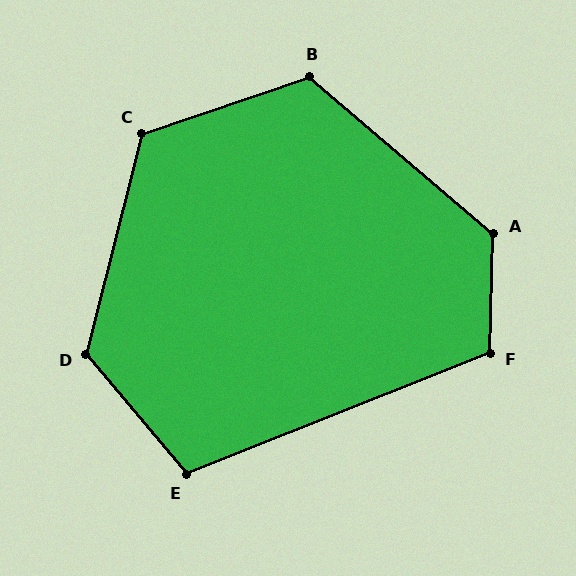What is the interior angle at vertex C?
Approximately 123 degrees (obtuse).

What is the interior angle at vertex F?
Approximately 113 degrees (obtuse).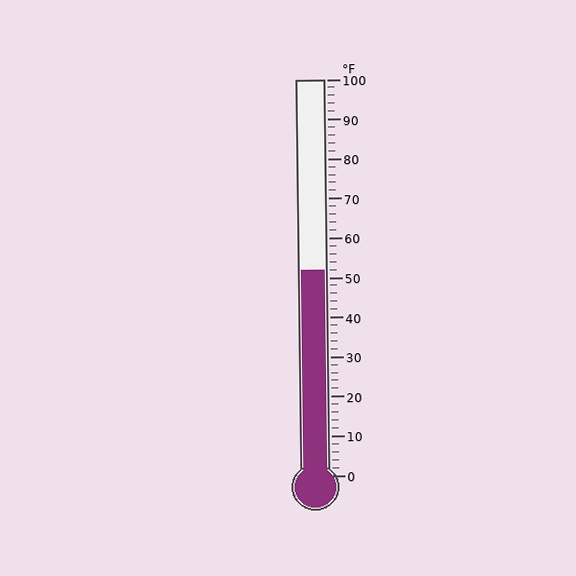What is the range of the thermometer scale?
The thermometer scale ranges from 0°F to 100°F.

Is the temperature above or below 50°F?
The temperature is above 50°F.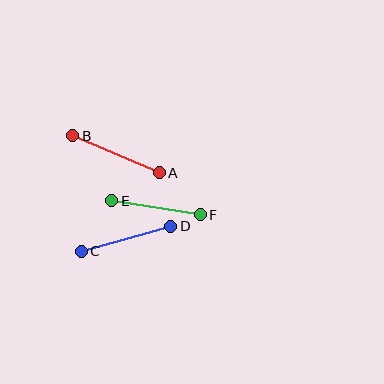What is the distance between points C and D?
The distance is approximately 93 pixels.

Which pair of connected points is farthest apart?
Points A and B are farthest apart.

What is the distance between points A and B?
The distance is approximately 94 pixels.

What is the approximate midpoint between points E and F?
The midpoint is at approximately (156, 208) pixels.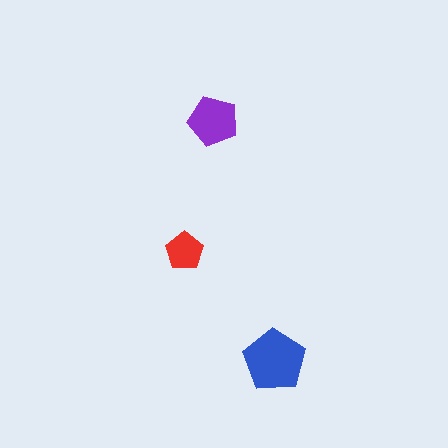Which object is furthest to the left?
The red pentagon is leftmost.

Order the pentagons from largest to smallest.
the blue one, the purple one, the red one.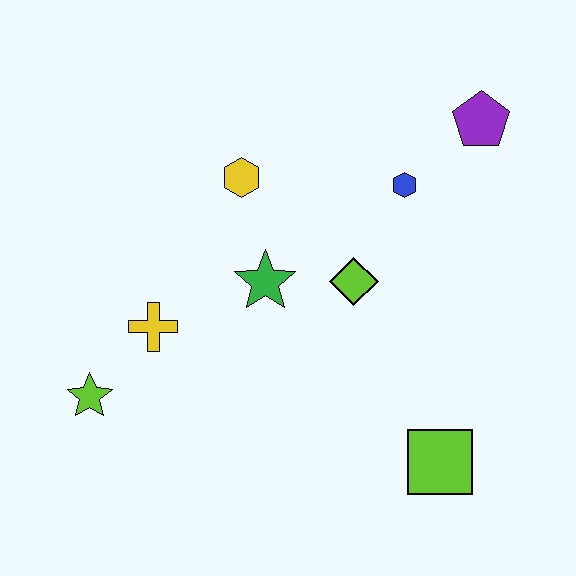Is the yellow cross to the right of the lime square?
No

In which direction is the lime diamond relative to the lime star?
The lime diamond is to the right of the lime star.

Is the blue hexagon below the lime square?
No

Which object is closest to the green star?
The lime diamond is closest to the green star.